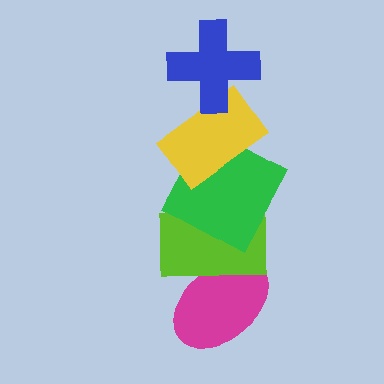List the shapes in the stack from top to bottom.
From top to bottom: the blue cross, the yellow rectangle, the green square, the lime rectangle, the magenta ellipse.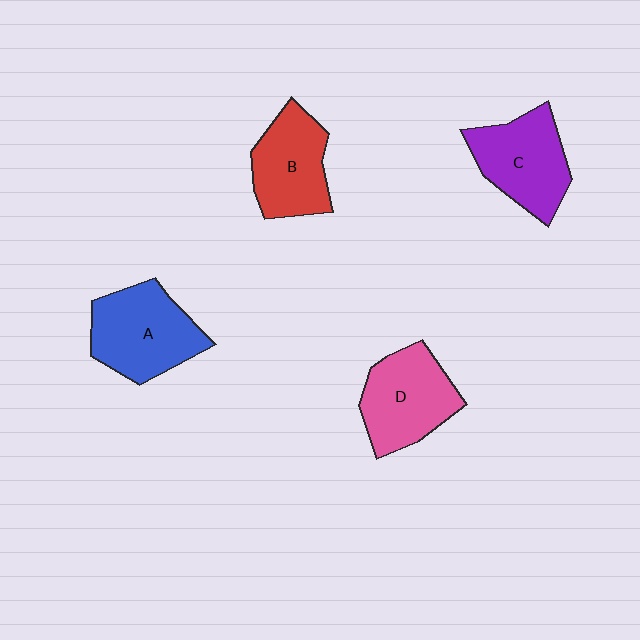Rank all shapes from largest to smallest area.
From largest to smallest: A (blue), D (pink), C (purple), B (red).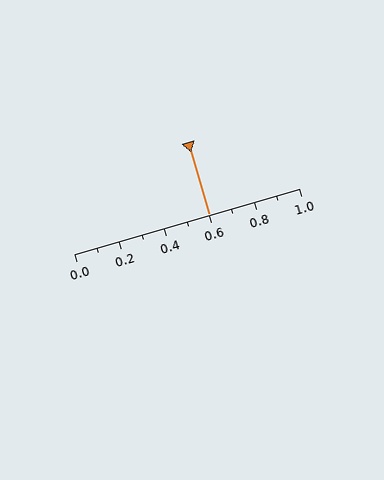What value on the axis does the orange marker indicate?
The marker indicates approximately 0.6.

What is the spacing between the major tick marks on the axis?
The major ticks are spaced 0.2 apart.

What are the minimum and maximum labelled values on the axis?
The axis runs from 0.0 to 1.0.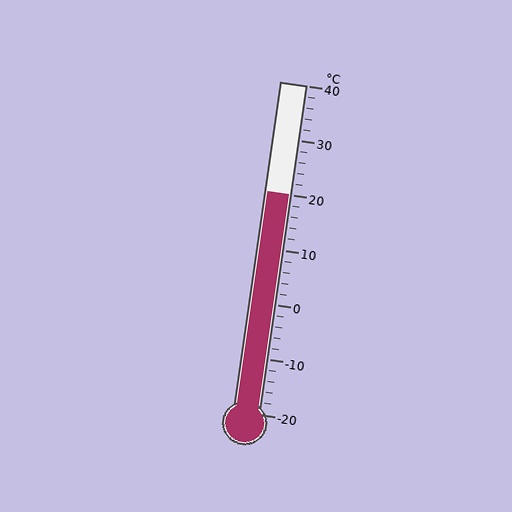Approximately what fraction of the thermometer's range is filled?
The thermometer is filled to approximately 65% of its range.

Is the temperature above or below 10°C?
The temperature is above 10°C.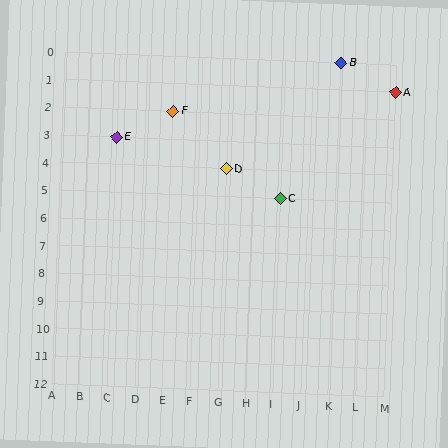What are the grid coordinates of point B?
Point B is at grid coordinates (K, 0).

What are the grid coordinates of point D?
Point D is at grid coordinates (G, 4).